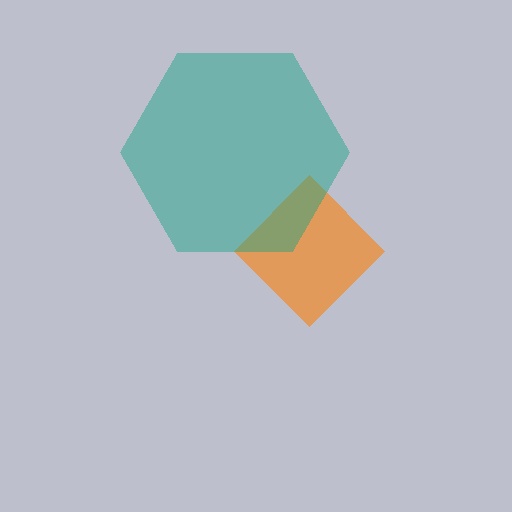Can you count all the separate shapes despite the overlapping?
Yes, there are 2 separate shapes.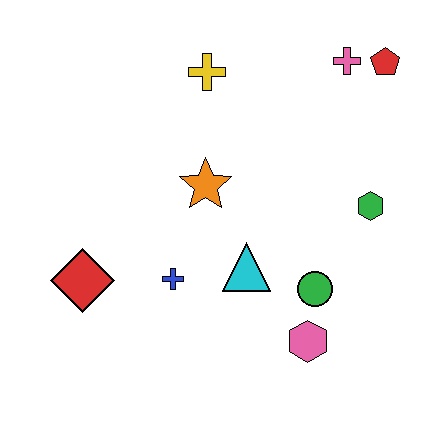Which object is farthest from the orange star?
The red pentagon is farthest from the orange star.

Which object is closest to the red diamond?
The blue cross is closest to the red diamond.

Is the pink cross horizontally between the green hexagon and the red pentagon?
No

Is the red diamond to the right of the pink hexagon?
No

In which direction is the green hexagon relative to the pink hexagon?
The green hexagon is above the pink hexagon.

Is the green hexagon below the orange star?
Yes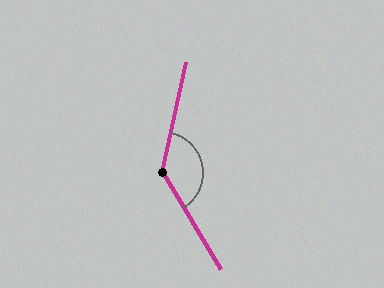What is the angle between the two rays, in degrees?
Approximately 136 degrees.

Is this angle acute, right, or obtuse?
It is obtuse.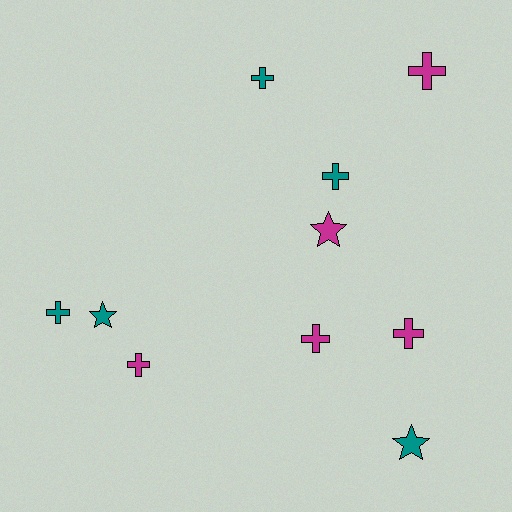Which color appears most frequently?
Magenta, with 5 objects.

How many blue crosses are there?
There are no blue crosses.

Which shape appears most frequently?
Cross, with 7 objects.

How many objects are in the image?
There are 10 objects.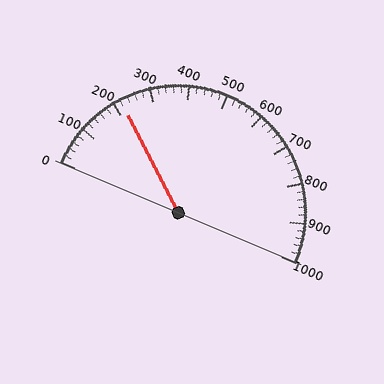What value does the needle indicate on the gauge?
The needle indicates approximately 220.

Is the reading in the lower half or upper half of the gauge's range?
The reading is in the lower half of the range (0 to 1000).